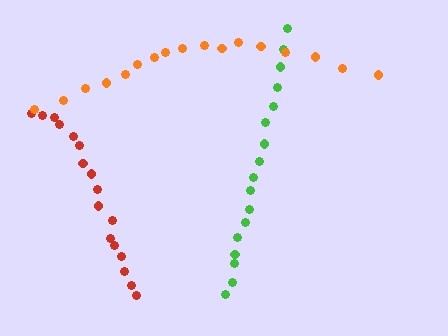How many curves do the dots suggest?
There are 3 distinct paths.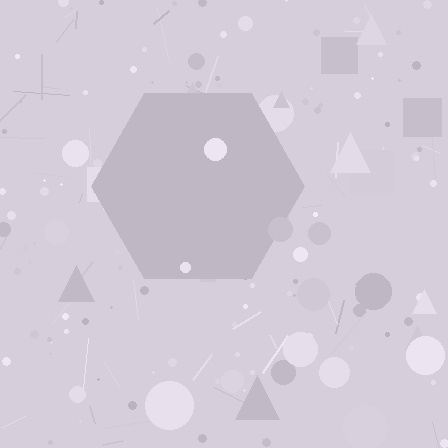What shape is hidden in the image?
A hexagon is hidden in the image.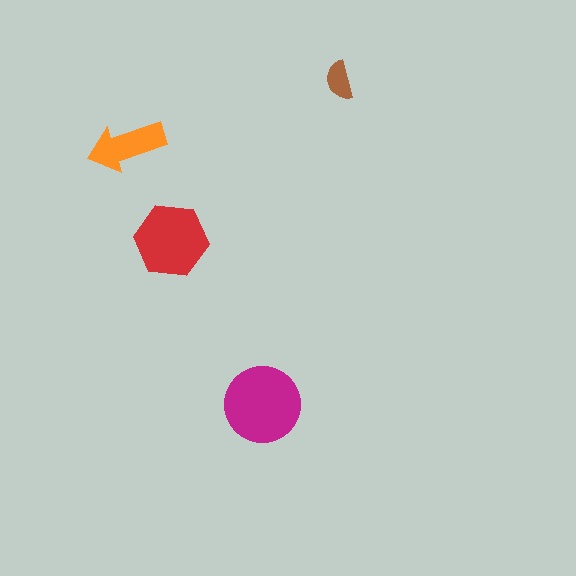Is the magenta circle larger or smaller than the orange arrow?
Larger.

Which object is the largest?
The magenta circle.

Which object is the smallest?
The brown semicircle.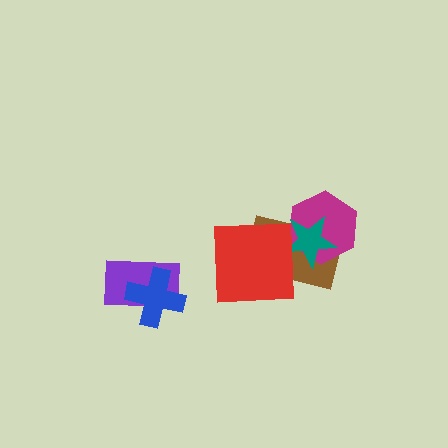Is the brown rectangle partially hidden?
Yes, it is partially covered by another shape.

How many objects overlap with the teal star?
3 objects overlap with the teal star.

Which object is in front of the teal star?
The red square is in front of the teal star.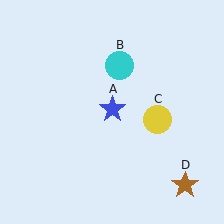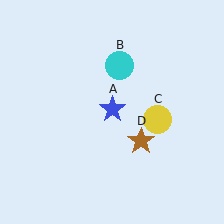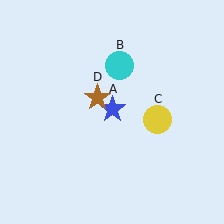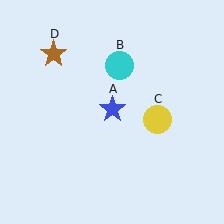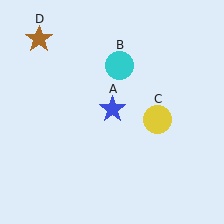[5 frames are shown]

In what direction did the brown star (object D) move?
The brown star (object D) moved up and to the left.